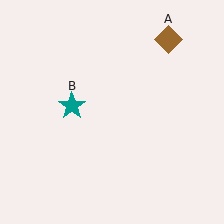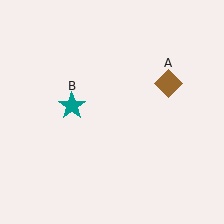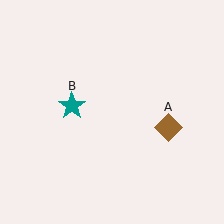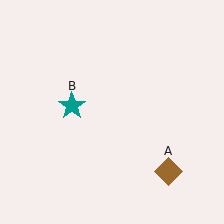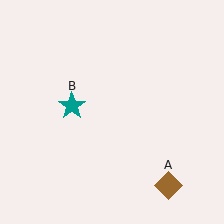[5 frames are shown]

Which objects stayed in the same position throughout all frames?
Teal star (object B) remained stationary.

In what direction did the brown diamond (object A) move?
The brown diamond (object A) moved down.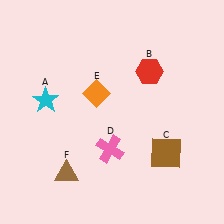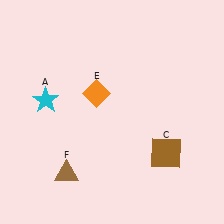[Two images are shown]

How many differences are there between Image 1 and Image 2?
There are 2 differences between the two images.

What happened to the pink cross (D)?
The pink cross (D) was removed in Image 2. It was in the bottom-left area of Image 1.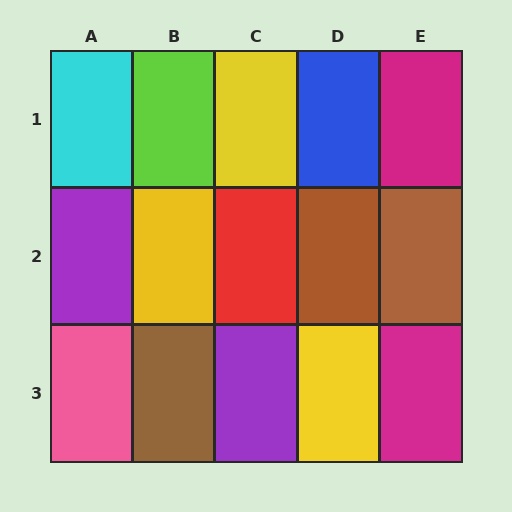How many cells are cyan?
1 cell is cyan.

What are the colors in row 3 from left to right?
Pink, brown, purple, yellow, magenta.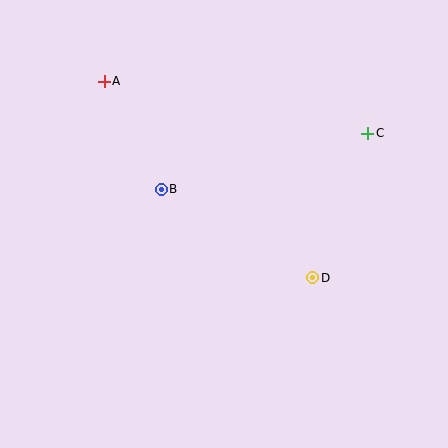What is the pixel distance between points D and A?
The distance between D and A is 286 pixels.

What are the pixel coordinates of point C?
Point C is at (368, 133).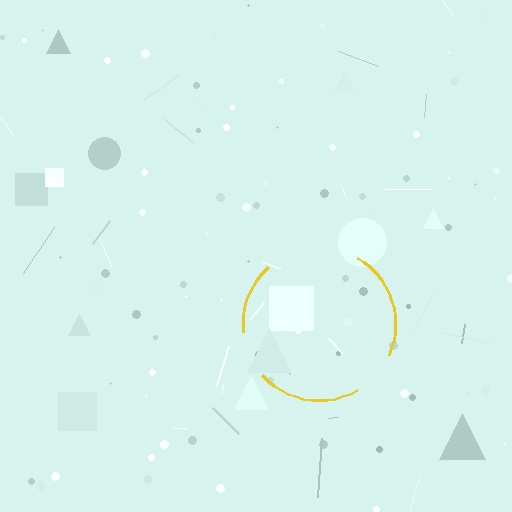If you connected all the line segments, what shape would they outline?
They would outline a circle.